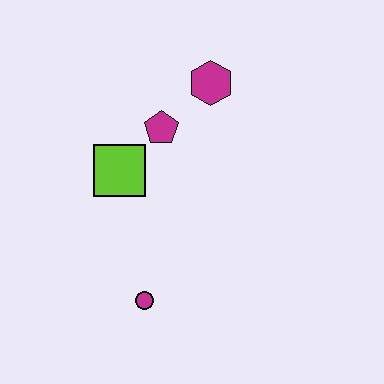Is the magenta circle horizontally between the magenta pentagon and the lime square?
Yes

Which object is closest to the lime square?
The magenta pentagon is closest to the lime square.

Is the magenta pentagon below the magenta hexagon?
Yes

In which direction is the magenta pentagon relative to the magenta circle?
The magenta pentagon is above the magenta circle.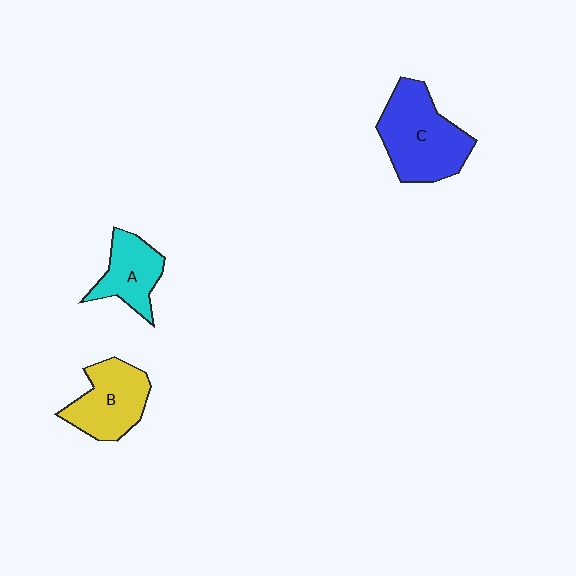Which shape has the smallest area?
Shape A (cyan).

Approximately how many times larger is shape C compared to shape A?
Approximately 1.7 times.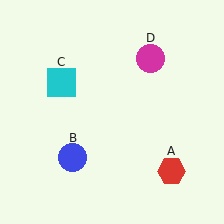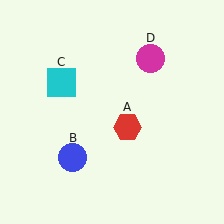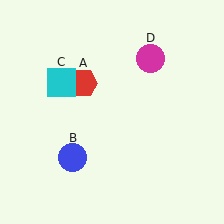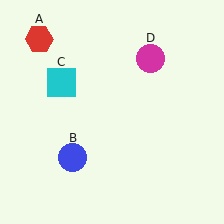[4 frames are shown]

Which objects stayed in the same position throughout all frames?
Blue circle (object B) and cyan square (object C) and magenta circle (object D) remained stationary.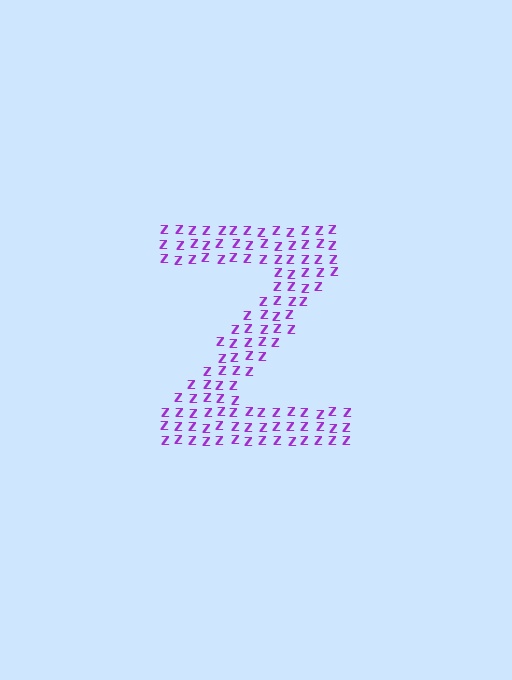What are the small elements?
The small elements are letter Z's.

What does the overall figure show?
The overall figure shows the letter Z.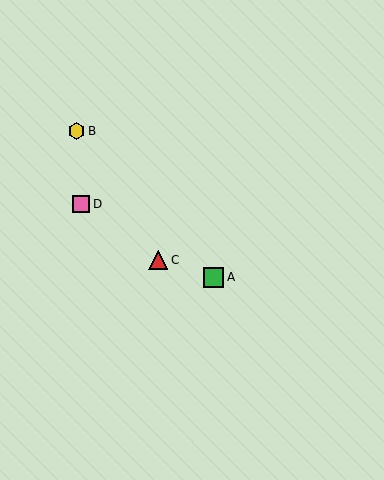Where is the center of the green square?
The center of the green square is at (214, 277).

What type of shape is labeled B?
Shape B is a yellow hexagon.